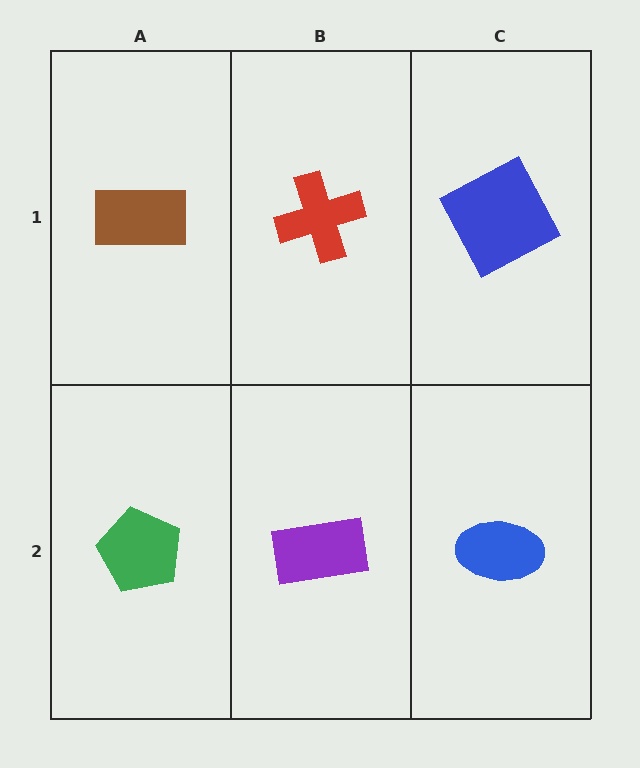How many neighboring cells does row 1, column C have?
2.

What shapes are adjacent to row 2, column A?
A brown rectangle (row 1, column A), a purple rectangle (row 2, column B).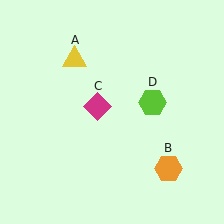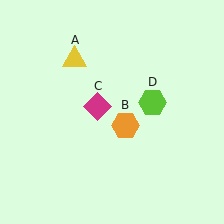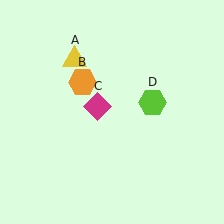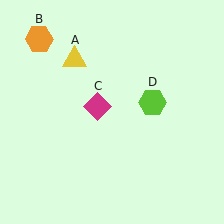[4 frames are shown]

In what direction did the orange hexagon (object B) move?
The orange hexagon (object B) moved up and to the left.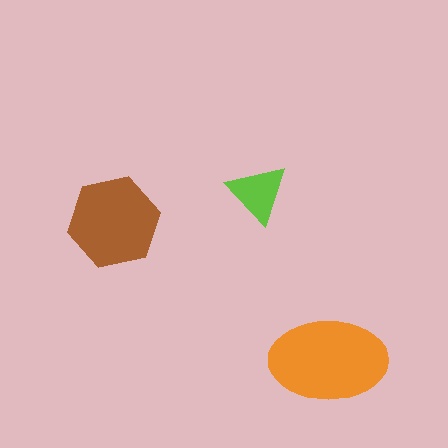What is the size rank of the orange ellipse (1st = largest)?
1st.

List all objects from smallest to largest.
The lime triangle, the brown hexagon, the orange ellipse.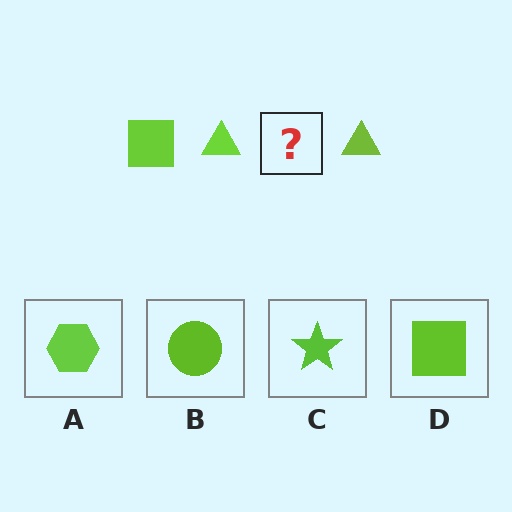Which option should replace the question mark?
Option D.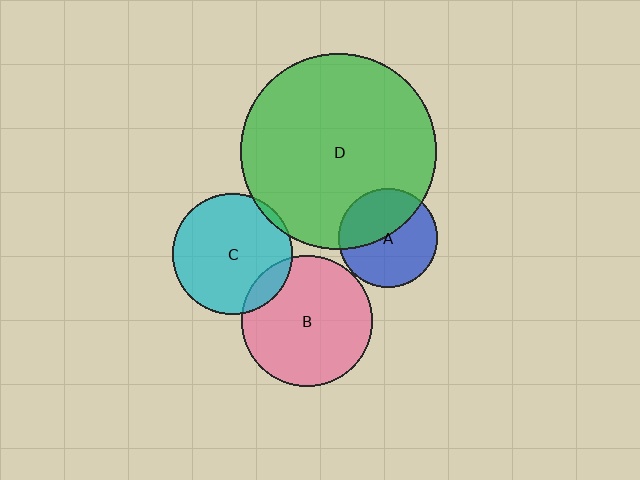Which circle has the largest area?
Circle D (green).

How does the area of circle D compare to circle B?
Approximately 2.3 times.